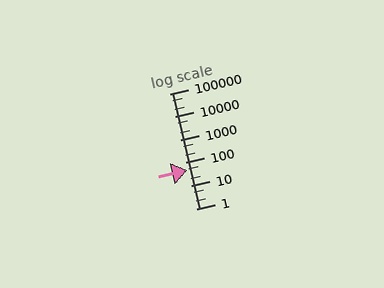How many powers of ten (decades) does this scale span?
The scale spans 5 decades, from 1 to 100000.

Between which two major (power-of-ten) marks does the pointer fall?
The pointer is between 10 and 100.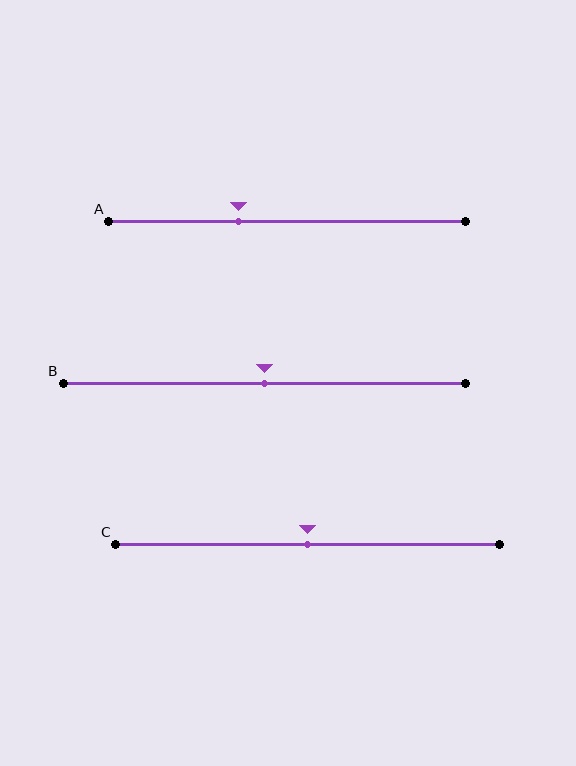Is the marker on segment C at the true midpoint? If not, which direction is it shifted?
Yes, the marker on segment C is at the true midpoint.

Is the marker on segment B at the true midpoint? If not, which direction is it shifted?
Yes, the marker on segment B is at the true midpoint.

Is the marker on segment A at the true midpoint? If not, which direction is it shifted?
No, the marker on segment A is shifted to the left by about 14% of the segment length.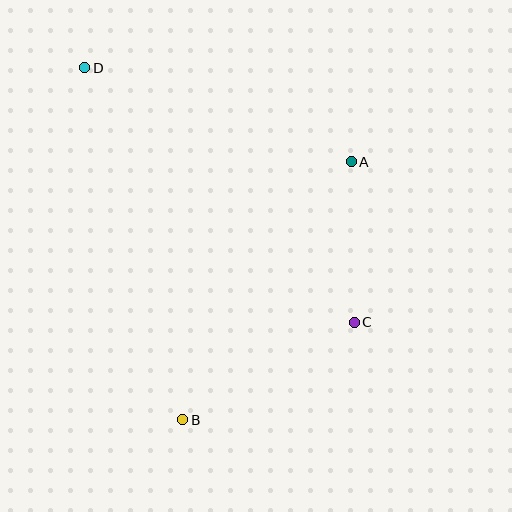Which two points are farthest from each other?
Points C and D are farthest from each other.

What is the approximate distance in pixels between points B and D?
The distance between B and D is approximately 365 pixels.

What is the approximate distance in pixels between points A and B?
The distance between A and B is approximately 308 pixels.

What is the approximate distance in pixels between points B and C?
The distance between B and C is approximately 197 pixels.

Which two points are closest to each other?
Points A and C are closest to each other.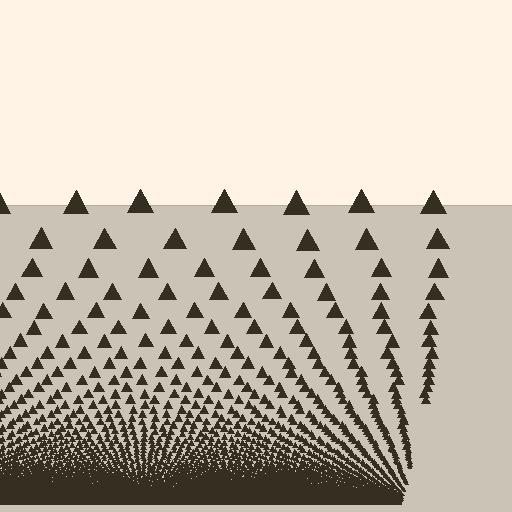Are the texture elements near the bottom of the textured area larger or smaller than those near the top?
Smaller. The gradient is inverted — elements near the bottom are smaller and denser.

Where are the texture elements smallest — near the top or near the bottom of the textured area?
Near the bottom.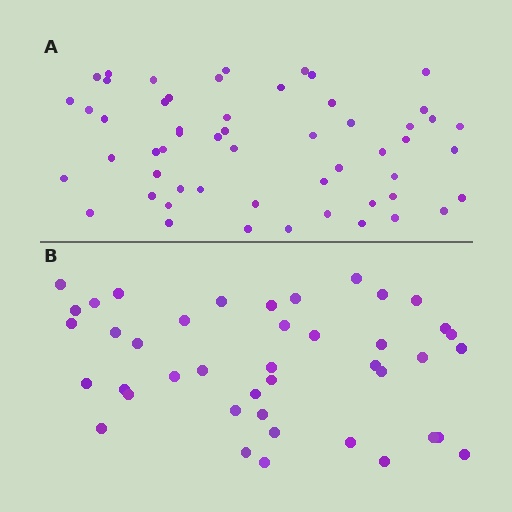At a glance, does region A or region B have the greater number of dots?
Region A (the top region) has more dots.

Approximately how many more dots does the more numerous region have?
Region A has approximately 15 more dots than region B.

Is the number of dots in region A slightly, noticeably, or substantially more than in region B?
Region A has noticeably more, but not dramatically so. The ratio is roughly 1.3 to 1.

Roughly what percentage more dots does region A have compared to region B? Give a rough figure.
About 30% more.